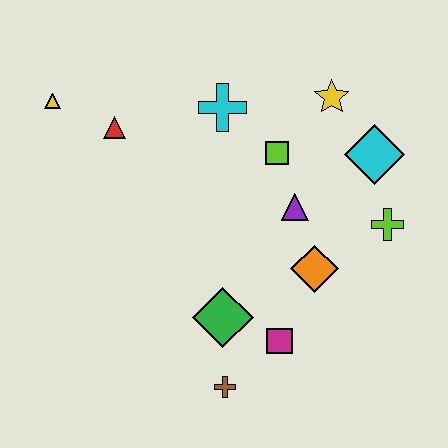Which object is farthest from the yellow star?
The brown cross is farthest from the yellow star.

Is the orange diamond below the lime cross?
Yes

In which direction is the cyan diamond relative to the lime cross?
The cyan diamond is above the lime cross.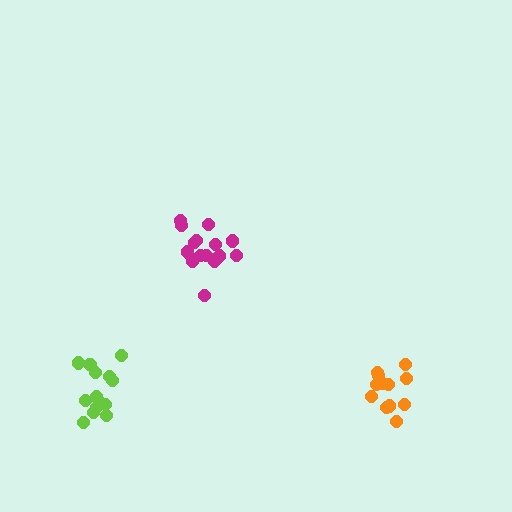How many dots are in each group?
Group 1: 14 dots, Group 2: 15 dots, Group 3: 12 dots (41 total).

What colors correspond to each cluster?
The clusters are colored: lime, magenta, orange.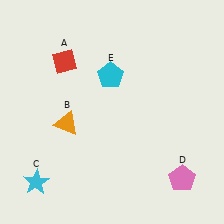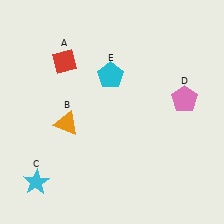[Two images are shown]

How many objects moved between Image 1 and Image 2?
1 object moved between the two images.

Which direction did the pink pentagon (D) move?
The pink pentagon (D) moved up.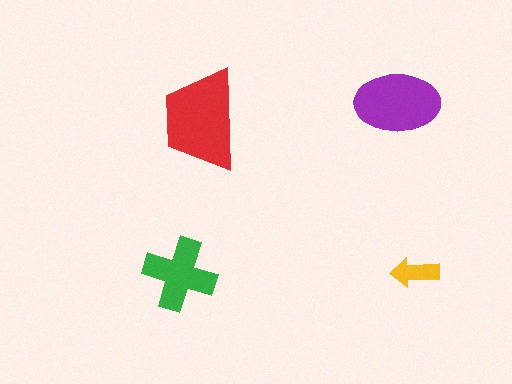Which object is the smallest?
The yellow arrow.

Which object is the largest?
The red trapezoid.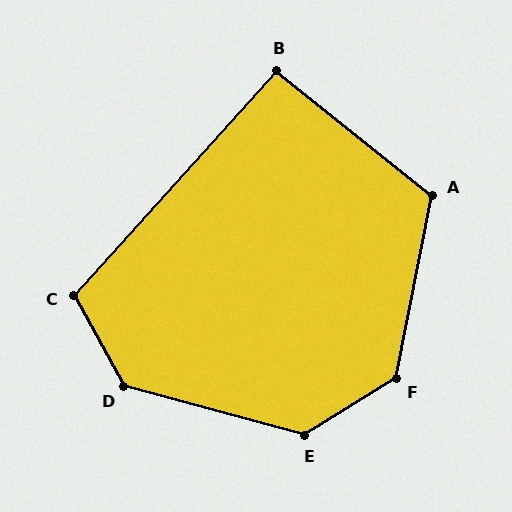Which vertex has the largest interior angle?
D, at approximately 133 degrees.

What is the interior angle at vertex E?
Approximately 133 degrees (obtuse).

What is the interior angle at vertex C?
Approximately 110 degrees (obtuse).